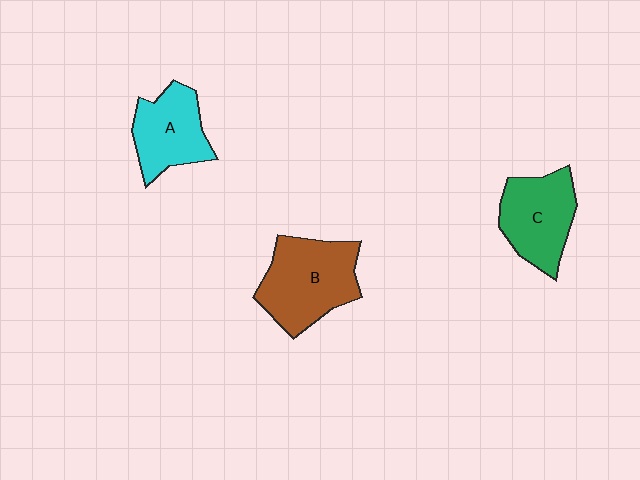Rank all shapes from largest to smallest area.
From largest to smallest: B (brown), C (green), A (cyan).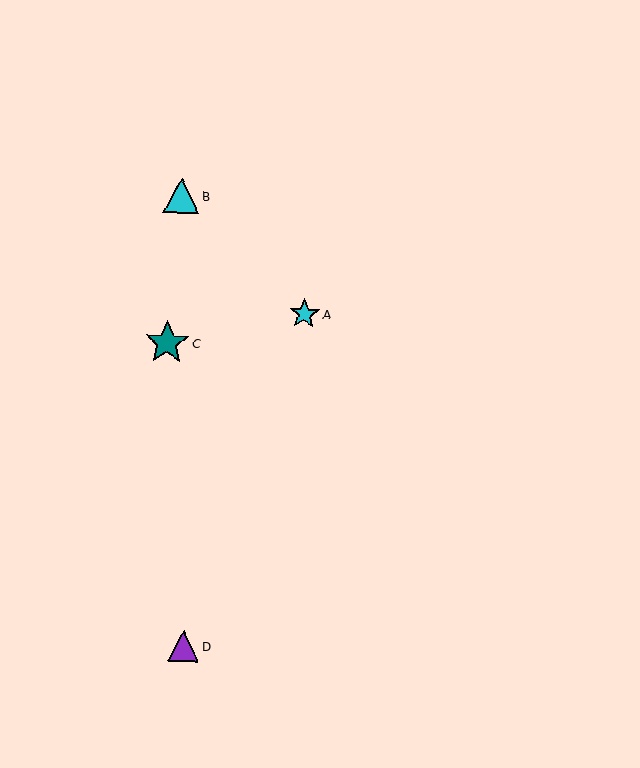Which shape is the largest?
The teal star (labeled C) is the largest.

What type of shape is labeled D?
Shape D is a purple triangle.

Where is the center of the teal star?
The center of the teal star is at (167, 343).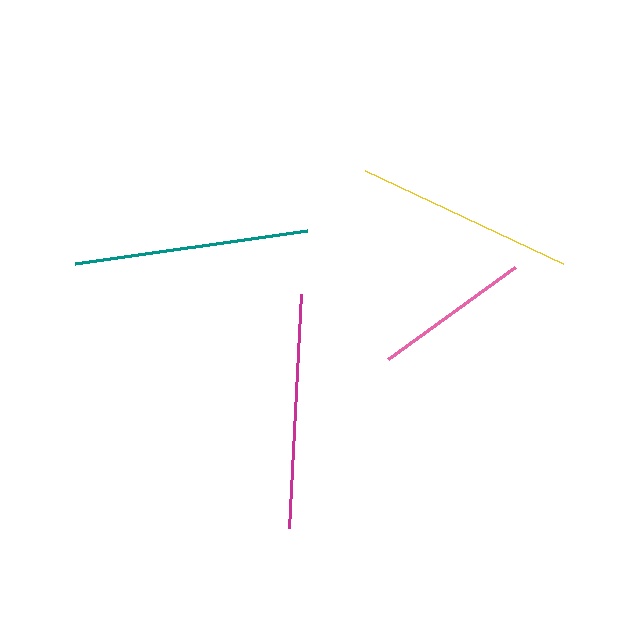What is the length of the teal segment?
The teal segment is approximately 234 pixels long.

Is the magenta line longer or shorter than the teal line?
The teal line is longer than the magenta line.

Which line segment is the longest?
The teal line is the longest at approximately 234 pixels.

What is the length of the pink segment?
The pink segment is approximately 158 pixels long.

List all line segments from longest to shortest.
From longest to shortest: teal, magenta, yellow, pink.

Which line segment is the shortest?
The pink line is the shortest at approximately 158 pixels.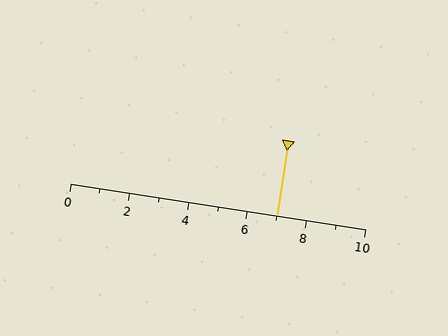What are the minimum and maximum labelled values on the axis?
The axis runs from 0 to 10.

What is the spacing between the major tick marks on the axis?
The major ticks are spaced 2 apart.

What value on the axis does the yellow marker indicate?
The marker indicates approximately 7.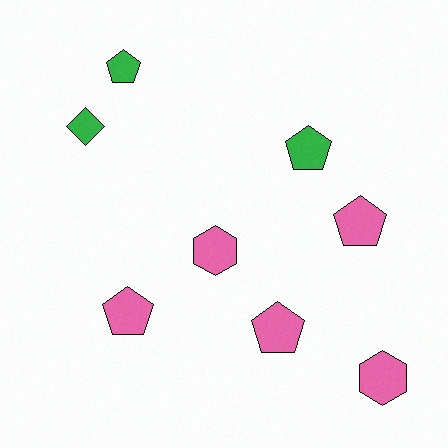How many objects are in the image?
There are 8 objects.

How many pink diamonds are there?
There are no pink diamonds.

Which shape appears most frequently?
Pentagon, with 5 objects.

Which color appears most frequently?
Pink, with 5 objects.